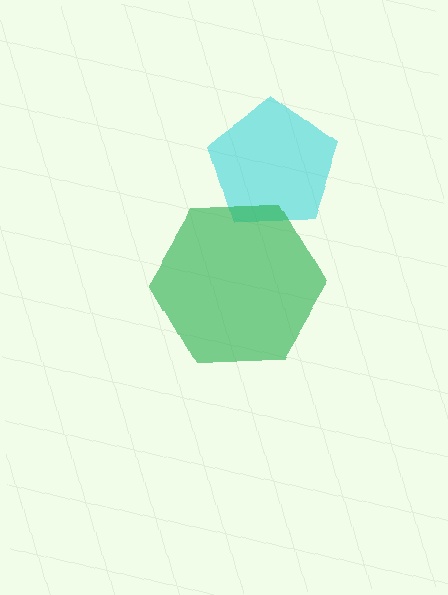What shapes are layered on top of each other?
The layered shapes are: a cyan pentagon, a green hexagon.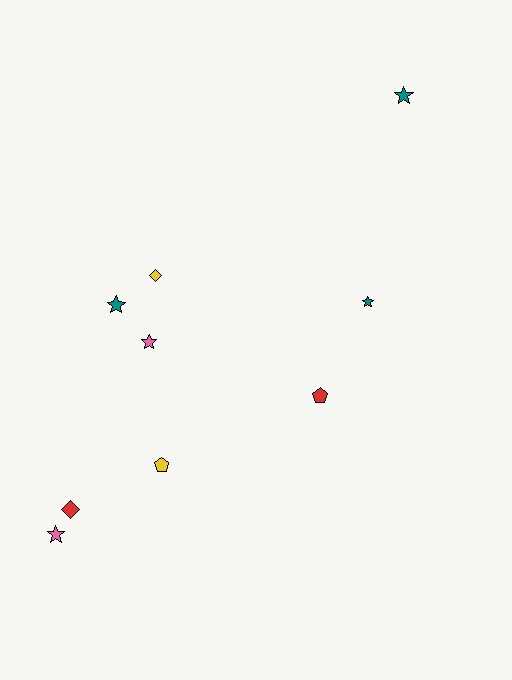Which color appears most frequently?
Teal, with 3 objects.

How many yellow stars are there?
There are no yellow stars.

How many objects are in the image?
There are 9 objects.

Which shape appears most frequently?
Star, with 5 objects.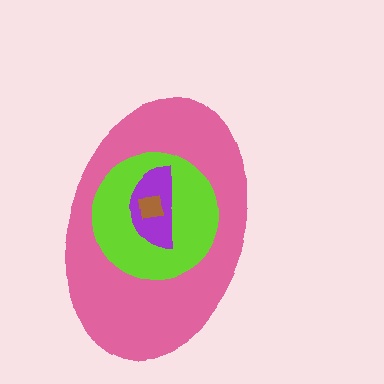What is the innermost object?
The brown square.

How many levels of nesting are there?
4.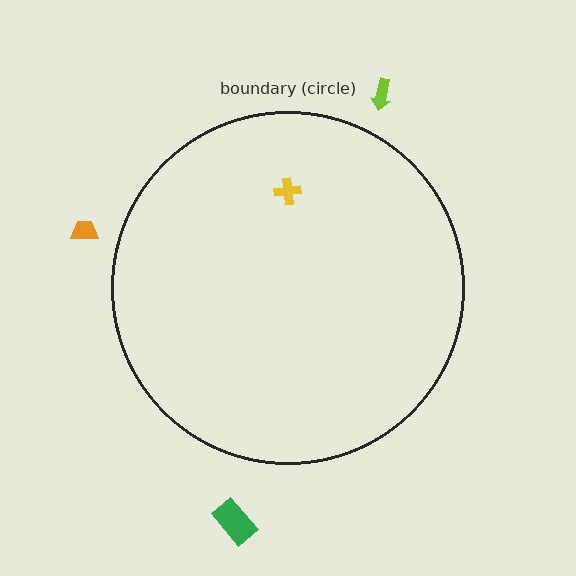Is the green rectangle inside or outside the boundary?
Outside.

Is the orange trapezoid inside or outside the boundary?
Outside.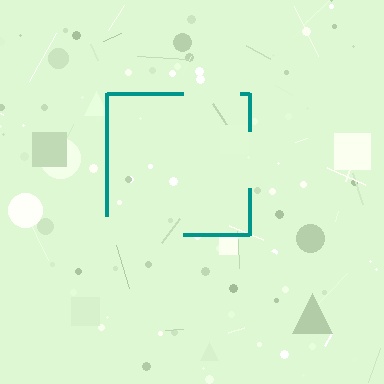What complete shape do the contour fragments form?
The contour fragments form a square.